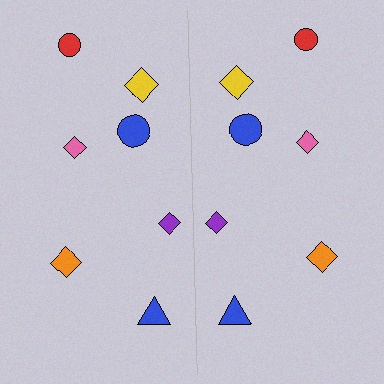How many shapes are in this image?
There are 14 shapes in this image.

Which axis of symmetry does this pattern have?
The pattern has a vertical axis of symmetry running through the center of the image.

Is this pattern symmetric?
Yes, this pattern has bilateral (reflection) symmetry.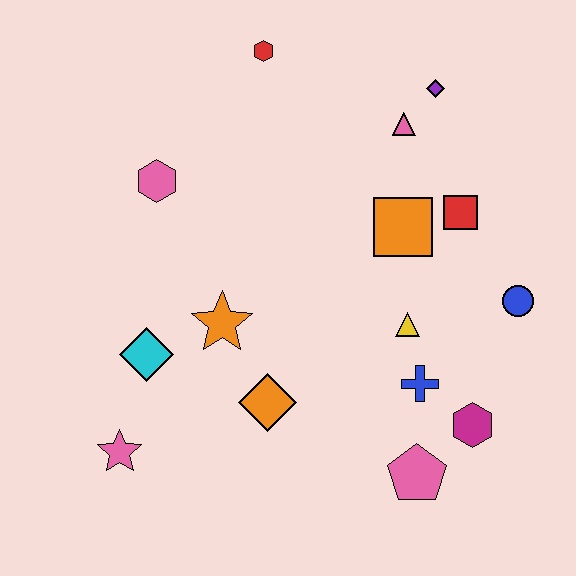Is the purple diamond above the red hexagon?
No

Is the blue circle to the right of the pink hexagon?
Yes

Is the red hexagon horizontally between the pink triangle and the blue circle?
No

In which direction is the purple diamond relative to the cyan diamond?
The purple diamond is to the right of the cyan diamond.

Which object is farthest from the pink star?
The purple diamond is farthest from the pink star.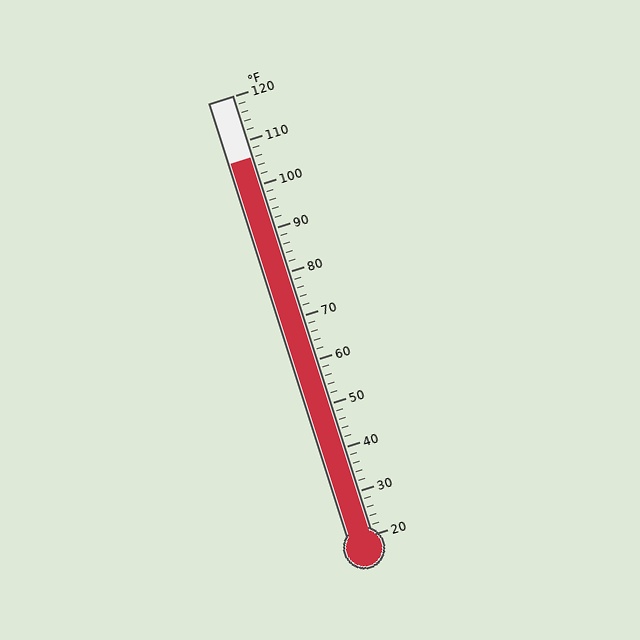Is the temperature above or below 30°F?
The temperature is above 30°F.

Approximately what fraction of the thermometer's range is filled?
The thermometer is filled to approximately 85% of its range.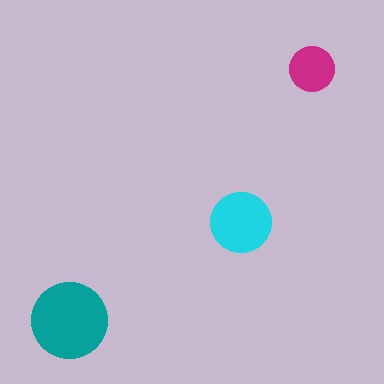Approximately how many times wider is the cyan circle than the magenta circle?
About 1.5 times wider.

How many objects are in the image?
There are 3 objects in the image.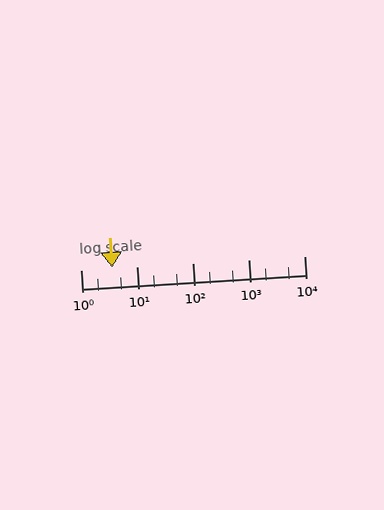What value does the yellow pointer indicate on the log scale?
The pointer indicates approximately 3.7.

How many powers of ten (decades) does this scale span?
The scale spans 4 decades, from 1 to 10000.